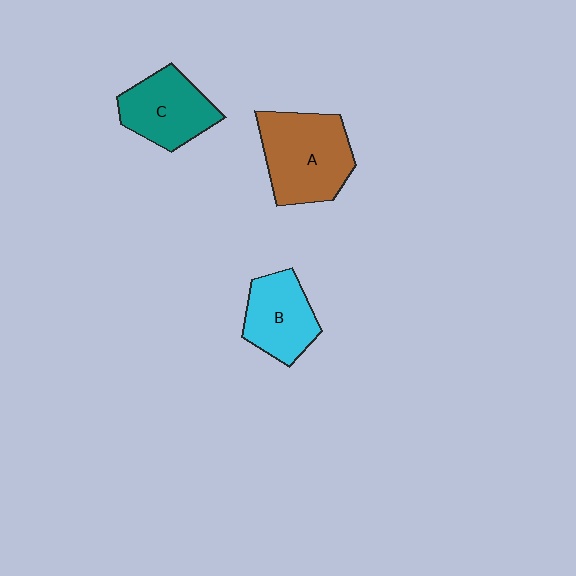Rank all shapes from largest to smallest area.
From largest to smallest: A (brown), C (teal), B (cyan).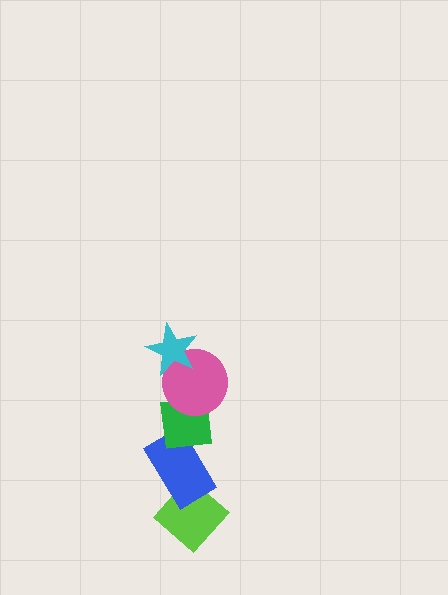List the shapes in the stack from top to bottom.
From top to bottom: the cyan star, the pink circle, the green square, the blue rectangle, the lime diamond.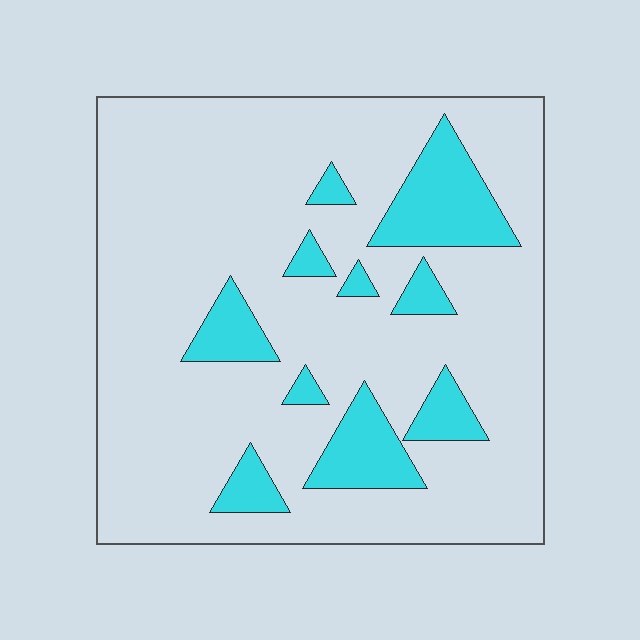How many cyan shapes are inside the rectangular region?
10.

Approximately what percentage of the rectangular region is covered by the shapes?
Approximately 15%.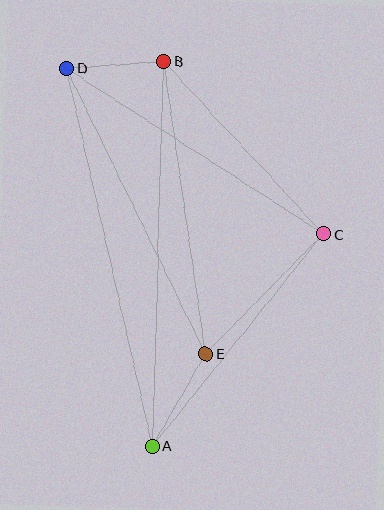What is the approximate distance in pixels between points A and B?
The distance between A and B is approximately 385 pixels.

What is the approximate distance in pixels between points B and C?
The distance between B and C is approximately 236 pixels.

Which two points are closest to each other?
Points B and D are closest to each other.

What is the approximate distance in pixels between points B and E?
The distance between B and E is approximately 295 pixels.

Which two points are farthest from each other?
Points A and D are farthest from each other.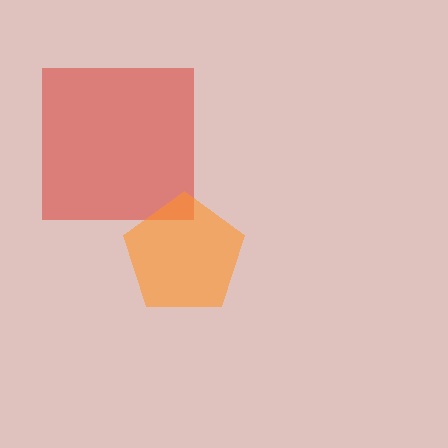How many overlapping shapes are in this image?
There are 2 overlapping shapes in the image.